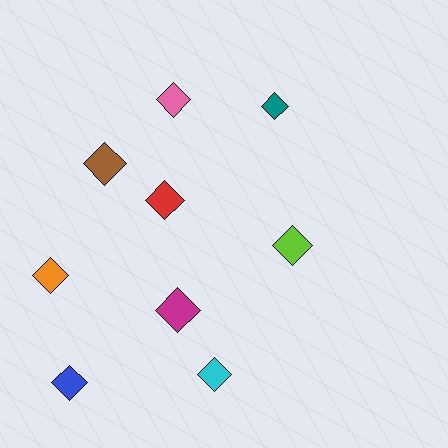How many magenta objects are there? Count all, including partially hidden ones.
There is 1 magenta object.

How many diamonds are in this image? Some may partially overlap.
There are 9 diamonds.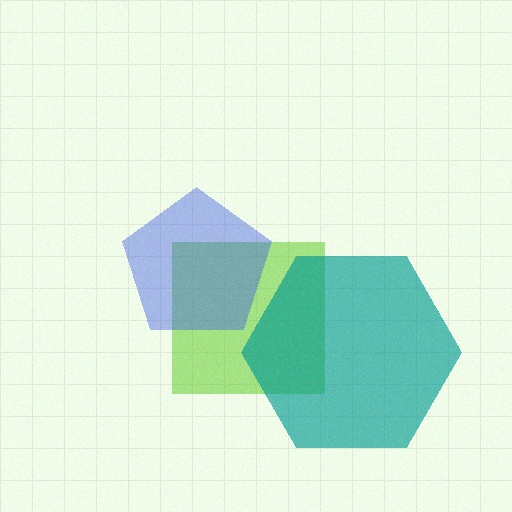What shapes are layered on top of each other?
The layered shapes are: a lime square, a blue pentagon, a teal hexagon.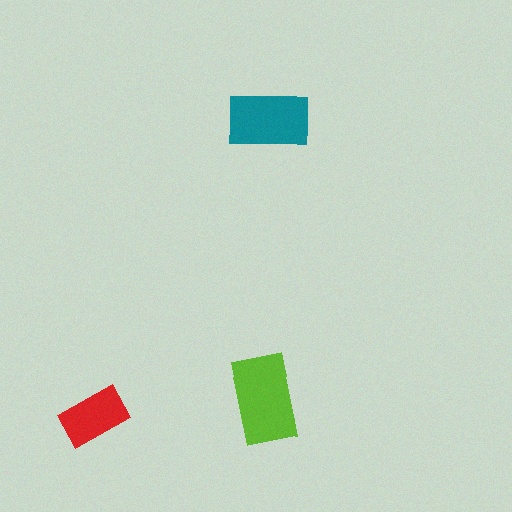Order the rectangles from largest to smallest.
the lime one, the teal one, the red one.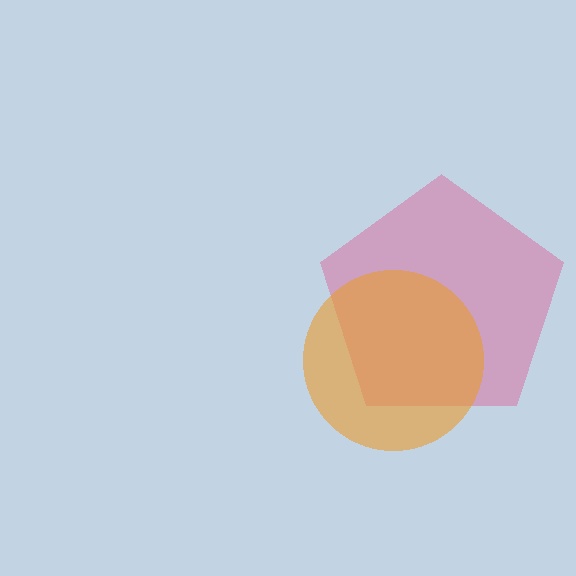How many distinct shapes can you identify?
There are 2 distinct shapes: a pink pentagon, an orange circle.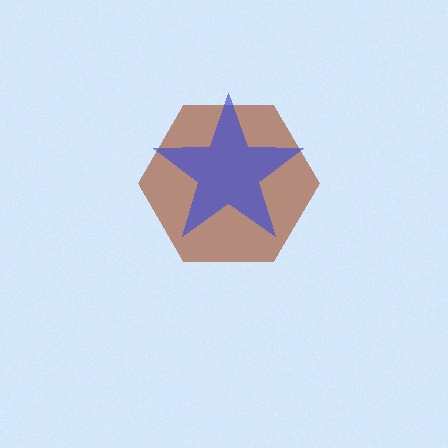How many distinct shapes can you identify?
There are 2 distinct shapes: a brown hexagon, a blue star.